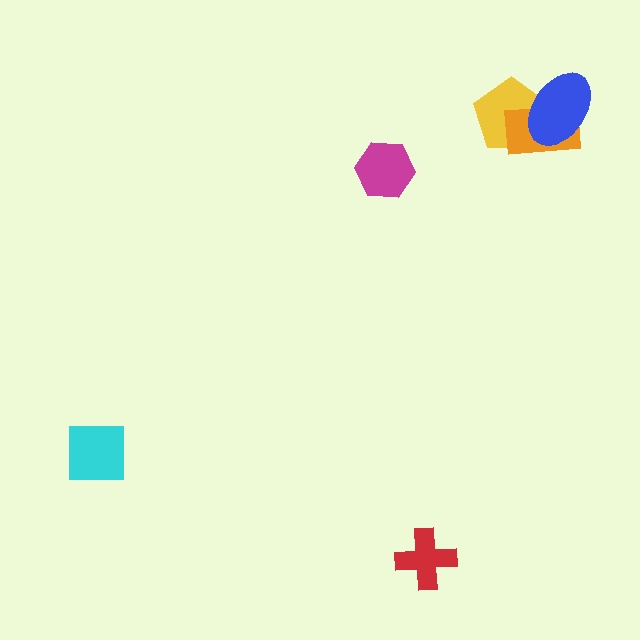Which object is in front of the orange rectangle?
The blue ellipse is in front of the orange rectangle.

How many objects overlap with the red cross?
0 objects overlap with the red cross.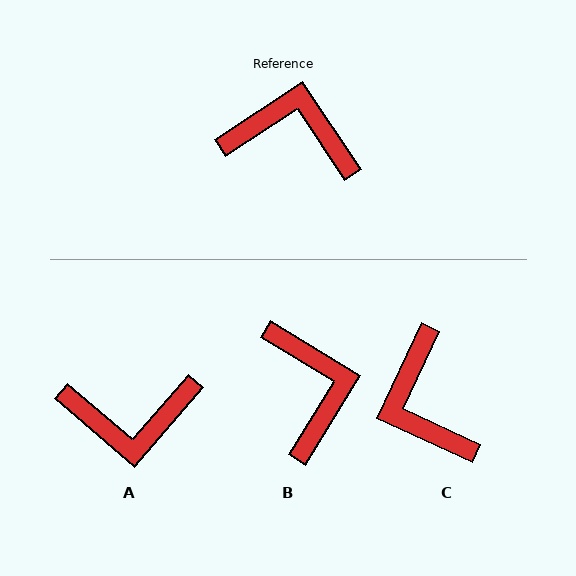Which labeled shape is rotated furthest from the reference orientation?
A, about 164 degrees away.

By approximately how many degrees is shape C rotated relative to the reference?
Approximately 121 degrees counter-clockwise.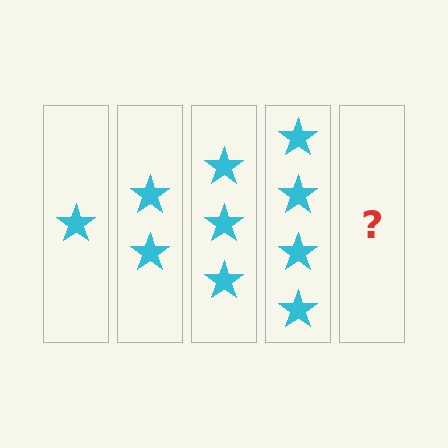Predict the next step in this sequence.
The next step is 5 stars.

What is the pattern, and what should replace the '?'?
The pattern is that each step adds one more star. The '?' should be 5 stars.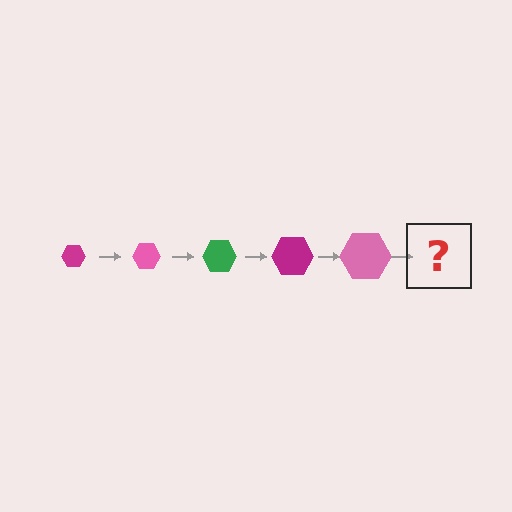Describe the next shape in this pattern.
It should be a green hexagon, larger than the previous one.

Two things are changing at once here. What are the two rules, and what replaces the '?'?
The two rules are that the hexagon grows larger each step and the color cycles through magenta, pink, and green. The '?' should be a green hexagon, larger than the previous one.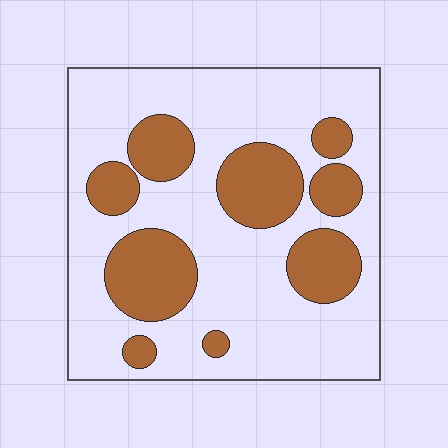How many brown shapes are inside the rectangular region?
9.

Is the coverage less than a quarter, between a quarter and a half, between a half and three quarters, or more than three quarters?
Between a quarter and a half.